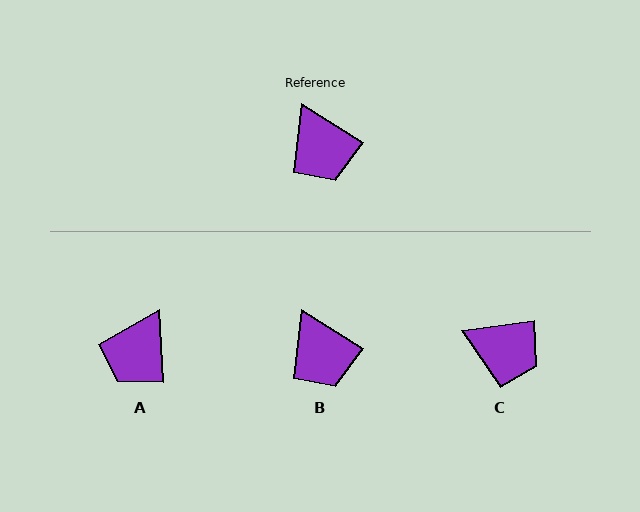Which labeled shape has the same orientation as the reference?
B.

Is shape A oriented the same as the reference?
No, it is off by about 54 degrees.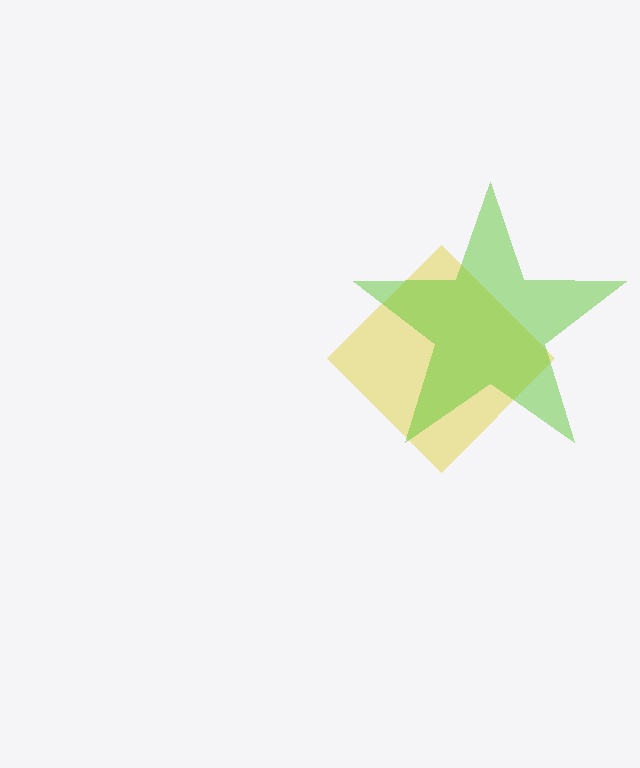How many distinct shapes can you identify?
There are 2 distinct shapes: a yellow diamond, a lime star.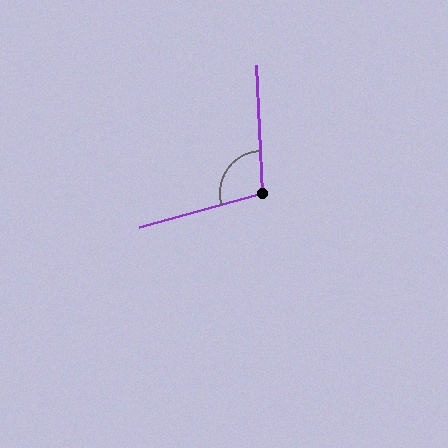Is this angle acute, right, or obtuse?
It is obtuse.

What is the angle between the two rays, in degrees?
Approximately 103 degrees.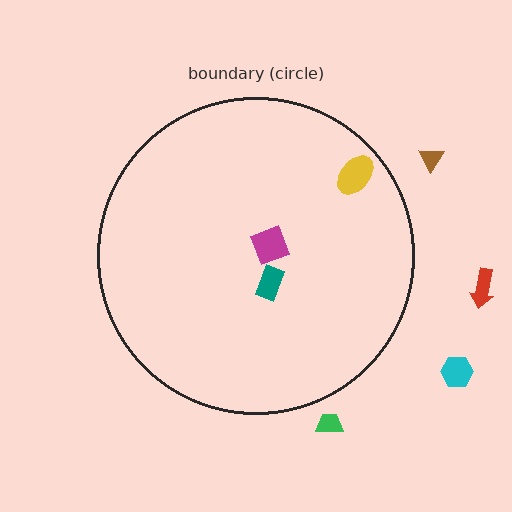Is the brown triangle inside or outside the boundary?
Outside.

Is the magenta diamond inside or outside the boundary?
Inside.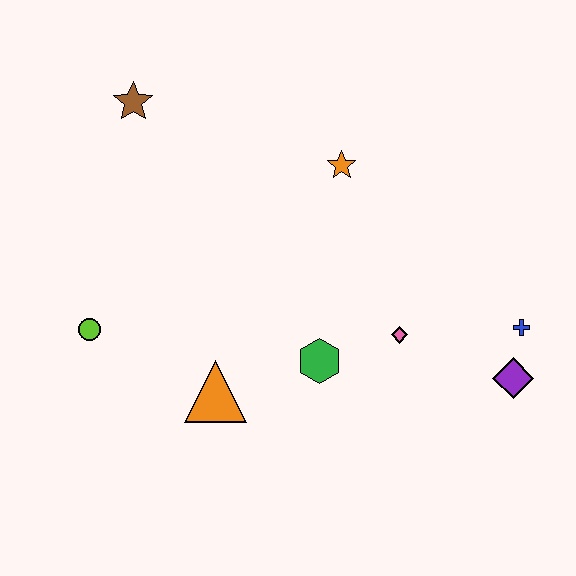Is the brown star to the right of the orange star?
No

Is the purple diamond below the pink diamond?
Yes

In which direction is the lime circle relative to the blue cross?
The lime circle is to the left of the blue cross.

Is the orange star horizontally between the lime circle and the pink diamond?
Yes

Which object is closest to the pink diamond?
The green hexagon is closest to the pink diamond.